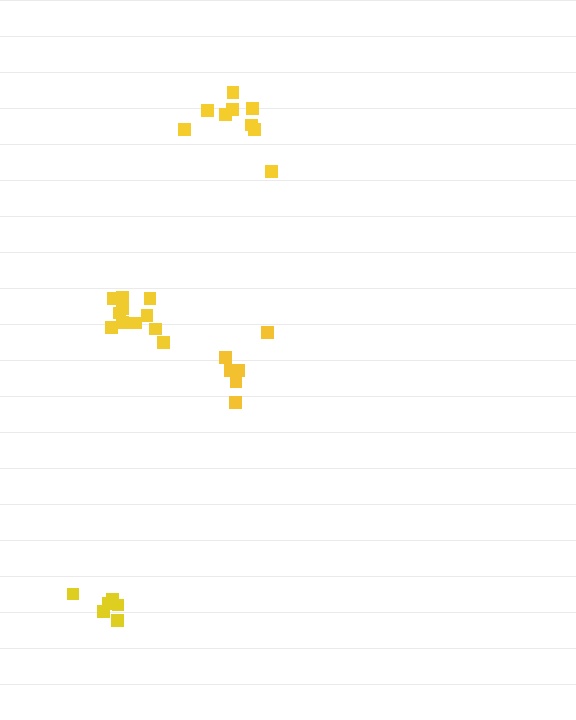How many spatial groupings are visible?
There are 4 spatial groupings.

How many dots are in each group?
Group 1: 11 dots, Group 2: 6 dots, Group 3: 9 dots, Group 4: 6 dots (32 total).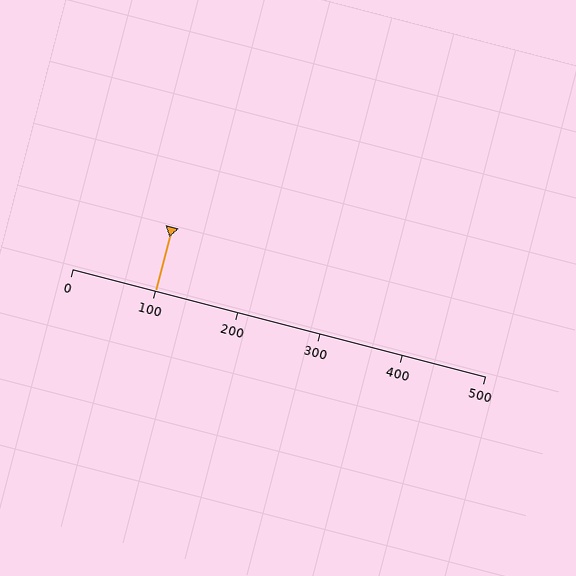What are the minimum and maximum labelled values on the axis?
The axis runs from 0 to 500.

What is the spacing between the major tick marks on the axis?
The major ticks are spaced 100 apart.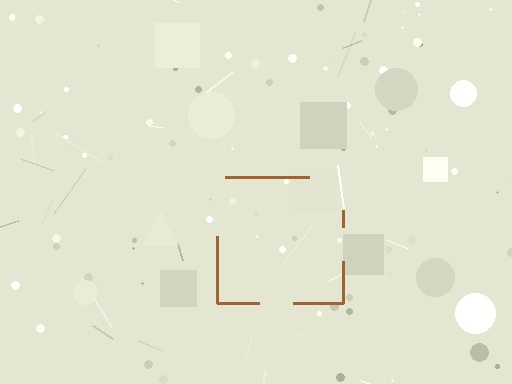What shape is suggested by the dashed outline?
The dashed outline suggests a square.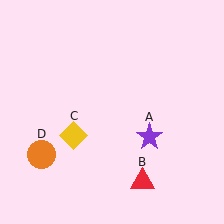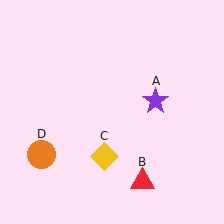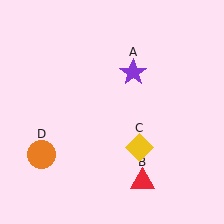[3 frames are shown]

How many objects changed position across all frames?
2 objects changed position: purple star (object A), yellow diamond (object C).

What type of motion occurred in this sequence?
The purple star (object A), yellow diamond (object C) rotated counterclockwise around the center of the scene.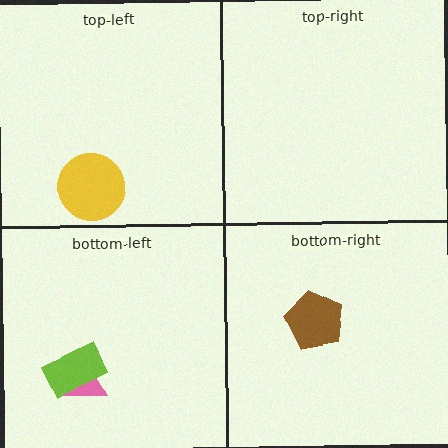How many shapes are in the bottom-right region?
1.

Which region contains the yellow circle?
The top-left region.